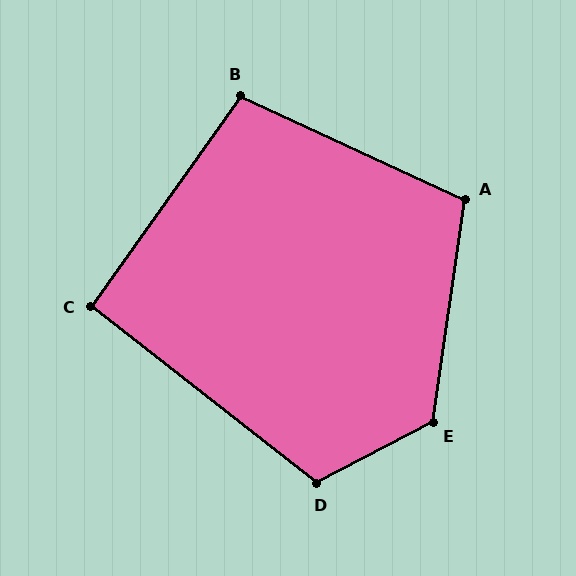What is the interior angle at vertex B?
Approximately 101 degrees (obtuse).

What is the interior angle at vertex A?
Approximately 107 degrees (obtuse).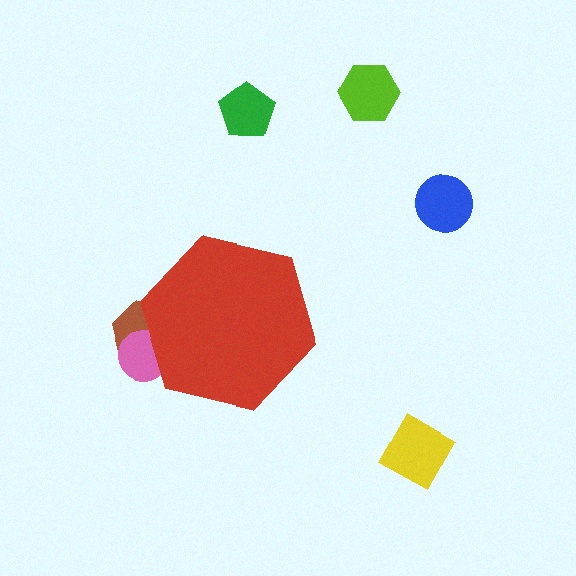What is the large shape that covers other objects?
A red hexagon.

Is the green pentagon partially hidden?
No, the green pentagon is fully visible.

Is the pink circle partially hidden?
Yes, the pink circle is partially hidden behind the red hexagon.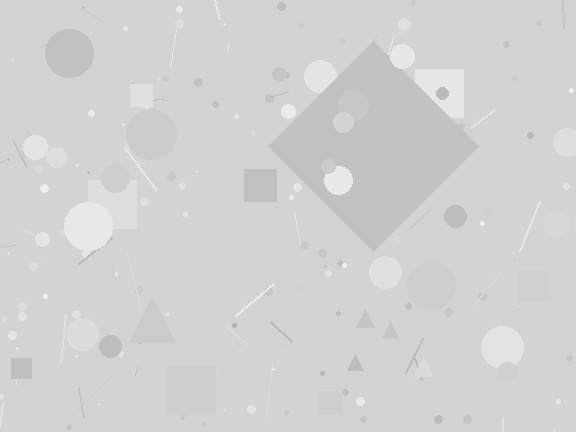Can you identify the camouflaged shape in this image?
The camouflaged shape is a diamond.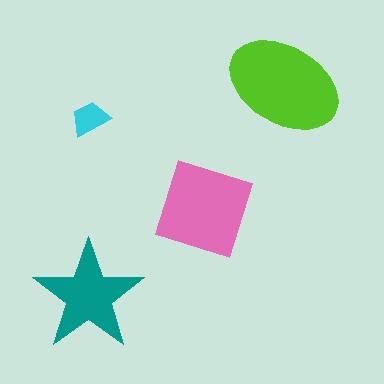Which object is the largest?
The lime ellipse.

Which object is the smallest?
The cyan trapezoid.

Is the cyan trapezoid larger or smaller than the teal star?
Smaller.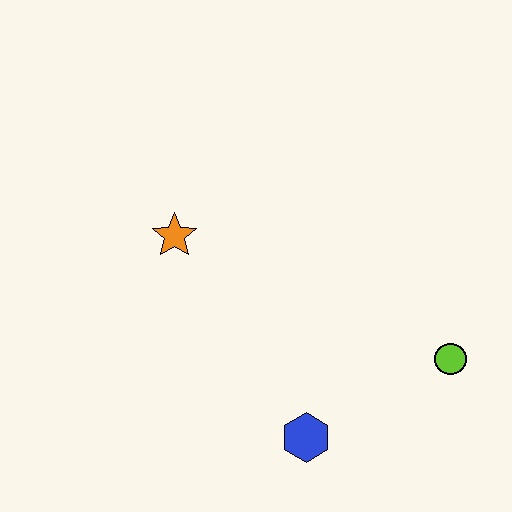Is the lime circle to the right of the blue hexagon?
Yes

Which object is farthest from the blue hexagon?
The orange star is farthest from the blue hexagon.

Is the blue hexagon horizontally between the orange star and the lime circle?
Yes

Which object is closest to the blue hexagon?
The lime circle is closest to the blue hexagon.